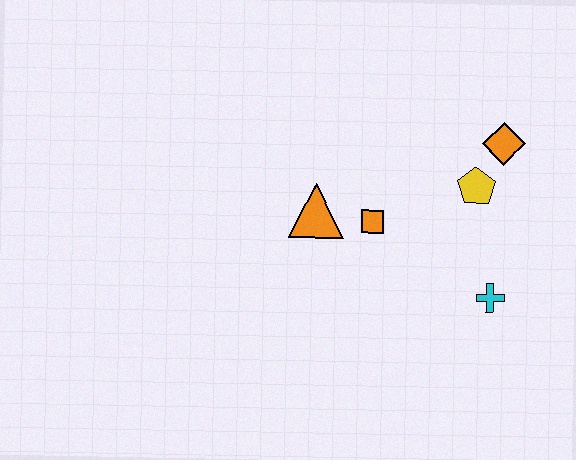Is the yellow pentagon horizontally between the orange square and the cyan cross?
Yes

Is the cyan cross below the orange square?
Yes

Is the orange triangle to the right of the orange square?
No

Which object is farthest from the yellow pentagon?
The orange triangle is farthest from the yellow pentagon.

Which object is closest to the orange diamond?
The yellow pentagon is closest to the orange diamond.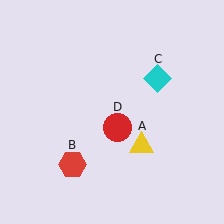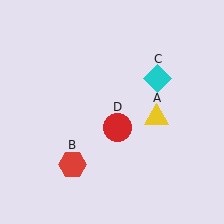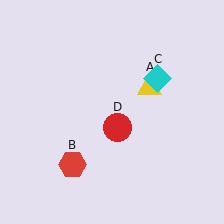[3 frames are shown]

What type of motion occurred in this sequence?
The yellow triangle (object A) rotated counterclockwise around the center of the scene.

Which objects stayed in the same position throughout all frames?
Red hexagon (object B) and cyan diamond (object C) and red circle (object D) remained stationary.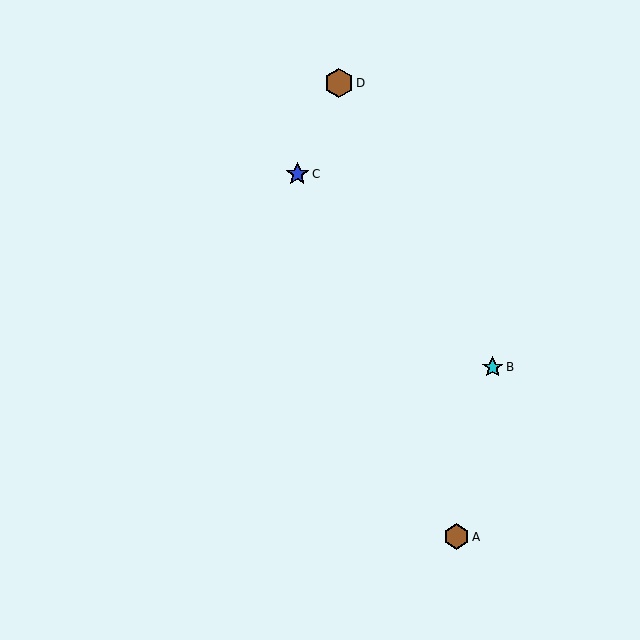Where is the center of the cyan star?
The center of the cyan star is at (493, 367).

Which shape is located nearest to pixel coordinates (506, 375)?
The cyan star (labeled B) at (493, 367) is nearest to that location.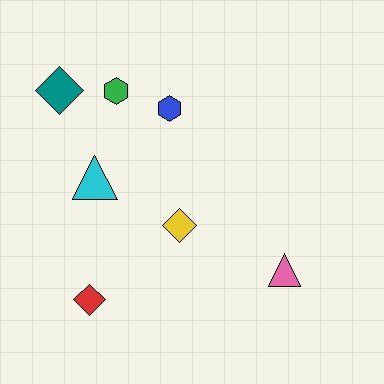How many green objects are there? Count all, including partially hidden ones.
There is 1 green object.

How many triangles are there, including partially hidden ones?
There are 2 triangles.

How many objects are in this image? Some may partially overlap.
There are 7 objects.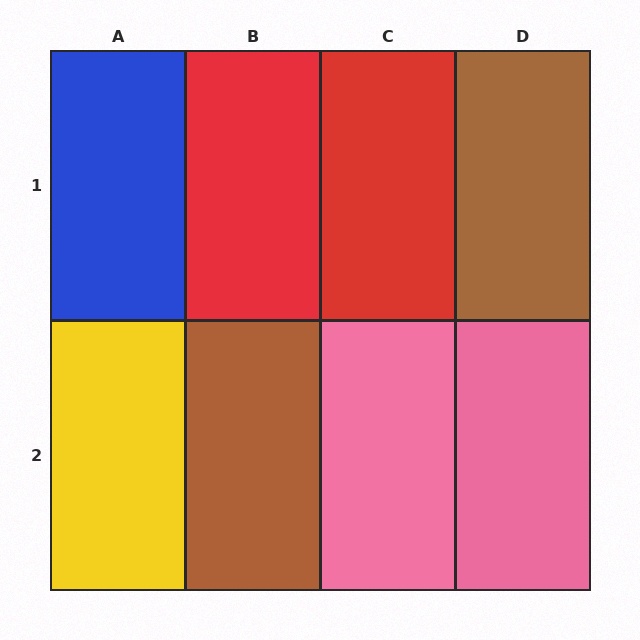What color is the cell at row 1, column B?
Red.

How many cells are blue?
1 cell is blue.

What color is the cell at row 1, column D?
Brown.